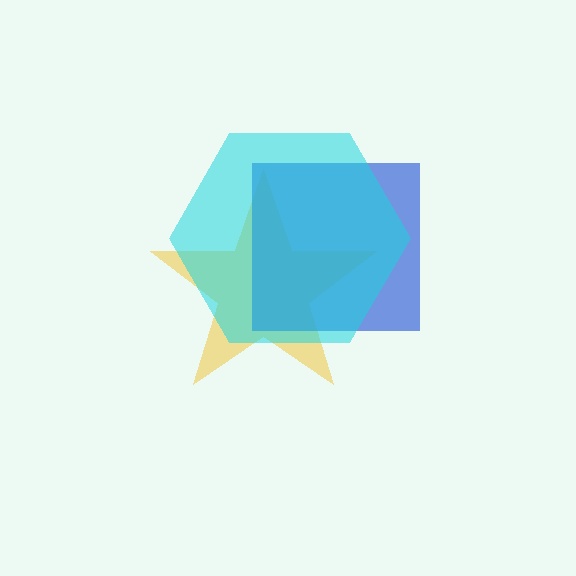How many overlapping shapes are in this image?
There are 3 overlapping shapes in the image.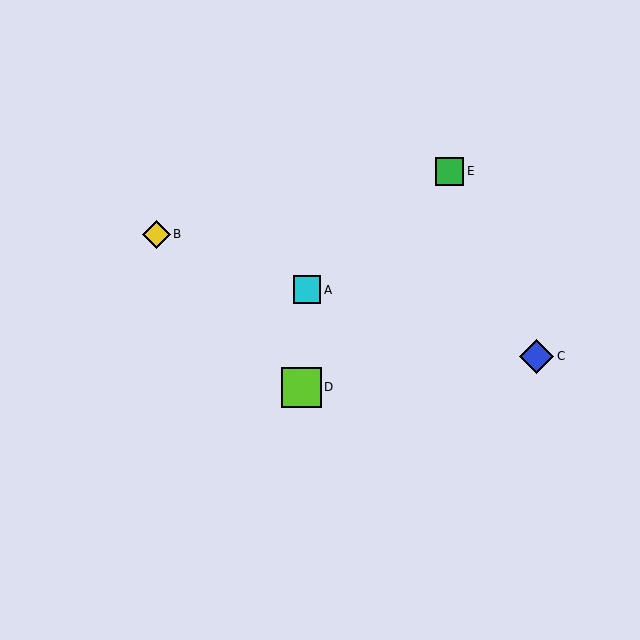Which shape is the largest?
The lime square (labeled D) is the largest.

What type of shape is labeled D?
Shape D is a lime square.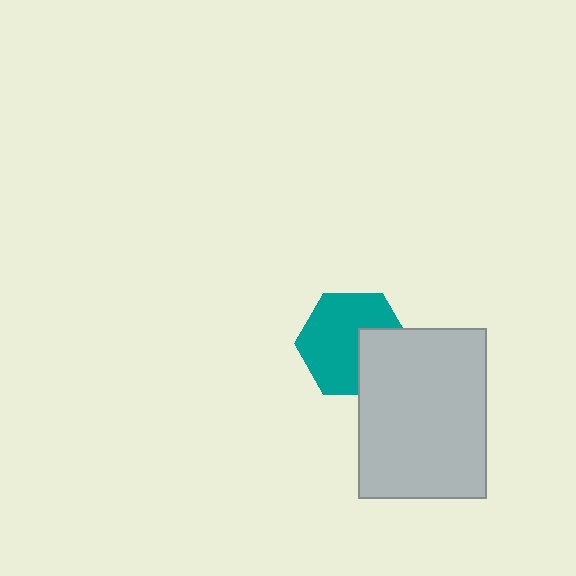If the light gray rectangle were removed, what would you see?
You would see the complete teal hexagon.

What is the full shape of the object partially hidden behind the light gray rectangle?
The partially hidden object is a teal hexagon.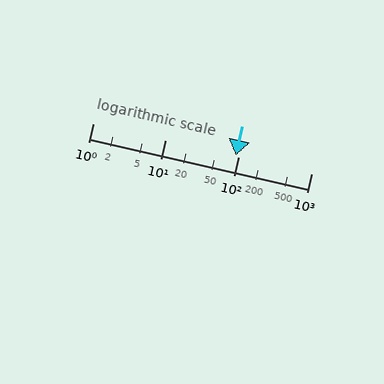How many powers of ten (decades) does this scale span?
The scale spans 3 decades, from 1 to 1000.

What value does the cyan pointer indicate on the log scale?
The pointer indicates approximately 93.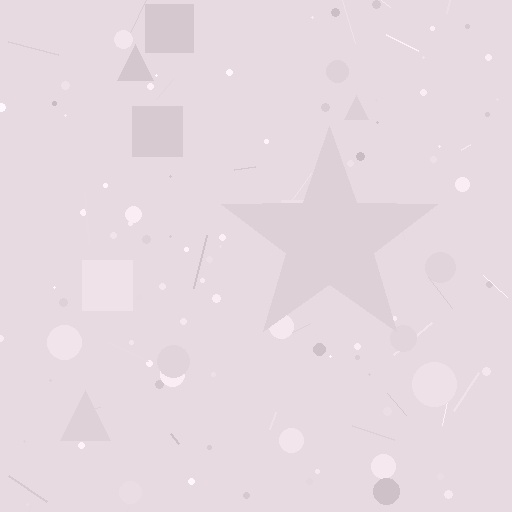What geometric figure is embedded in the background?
A star is embedded in the background.